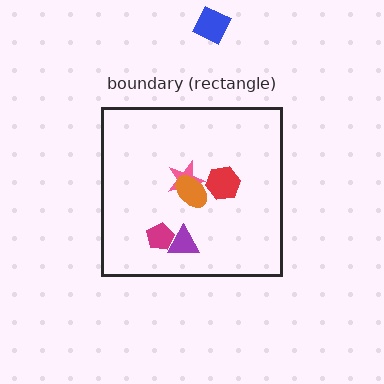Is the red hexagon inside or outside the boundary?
Inside.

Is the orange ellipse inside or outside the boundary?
Inside.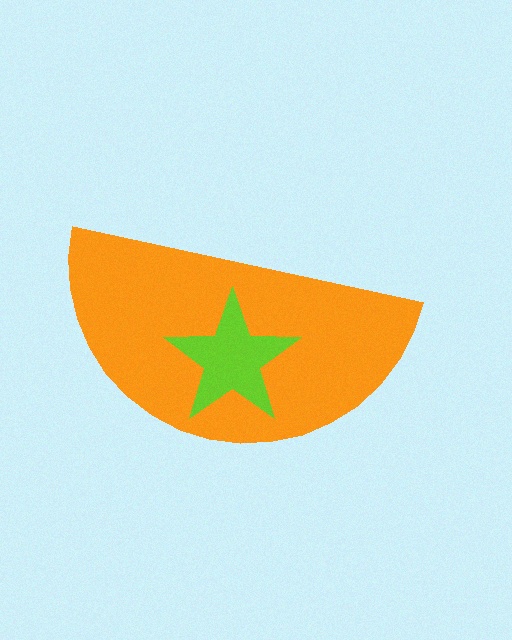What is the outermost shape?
The orange semicircle.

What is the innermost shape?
The lime star.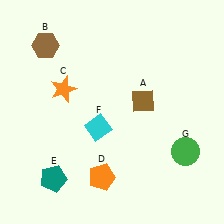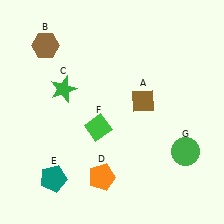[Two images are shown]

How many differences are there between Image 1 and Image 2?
There are 2 differences between the two images.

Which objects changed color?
C changed from orange to green. F changed from cyan to green.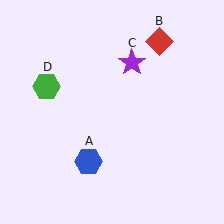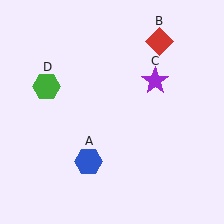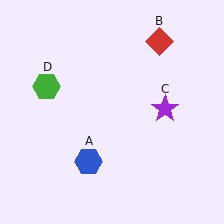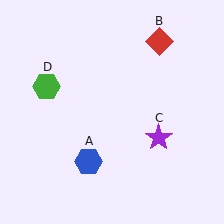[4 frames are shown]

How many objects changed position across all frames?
1 object changed position: purple star (object C).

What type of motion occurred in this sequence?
The purple star (object C) rotated clockwise around the center of the scene.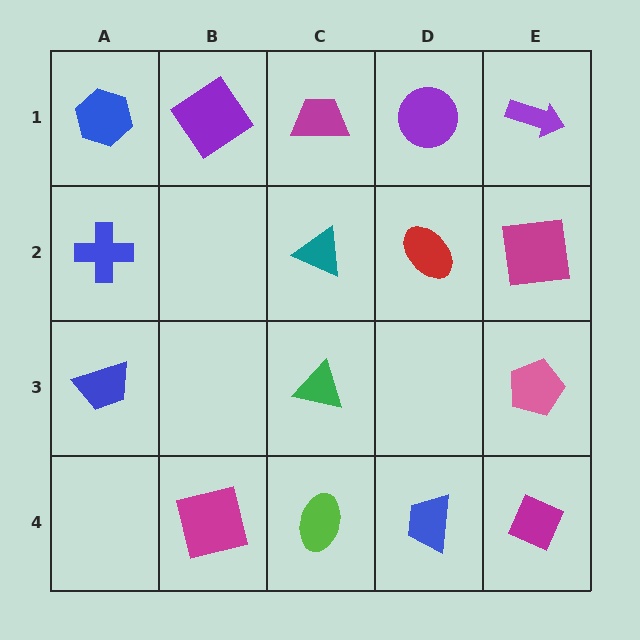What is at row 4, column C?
A lime ellipse.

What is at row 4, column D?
A blue trapezoid.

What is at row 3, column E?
A pink pentagon.